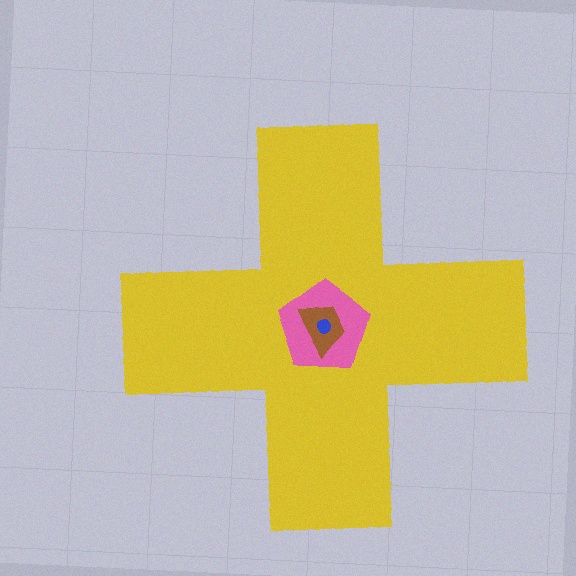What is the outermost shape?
The yellow cross.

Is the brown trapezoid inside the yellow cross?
Yes.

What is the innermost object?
The blue circle.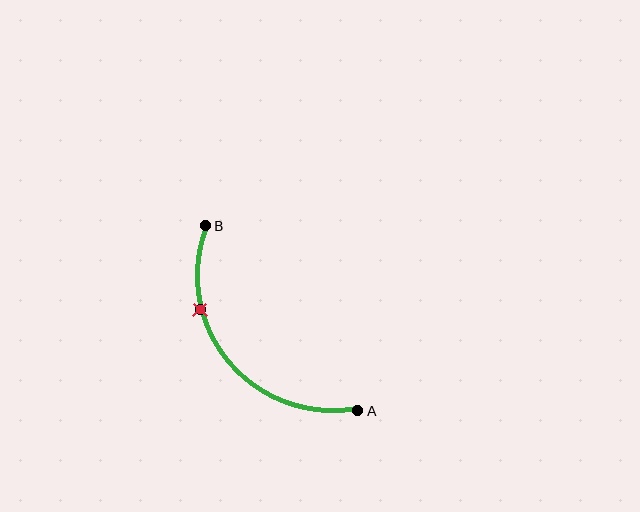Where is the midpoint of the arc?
The arc midpoint is the point on the curve farthest from the straight line joining A and B. It sits below and to the left of that line.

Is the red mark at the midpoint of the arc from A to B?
No. The red mark lies on the arc but is closer to endpoint B. The arc midpoint would be at the point on the curve equidistant along the arc from both A and B.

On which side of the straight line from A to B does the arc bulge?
The arc bulges below and to the left of the straight line connecting A and B.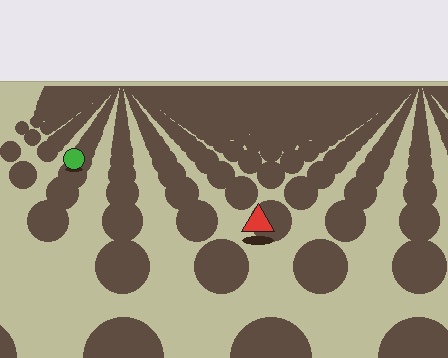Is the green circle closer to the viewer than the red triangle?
No. The red triangle is closer — you can tell from the texture gradient: the ground texture is coarser near it.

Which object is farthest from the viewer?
The green circle is farthest from the viewer. It appears smaller and the ground texture around it is denser.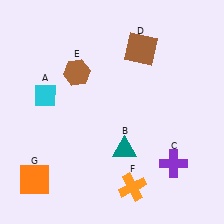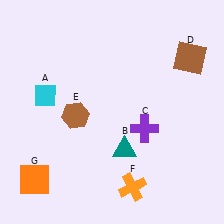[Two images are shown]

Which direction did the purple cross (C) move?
The purple cross (C) moved up.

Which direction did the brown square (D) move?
The brown square (D) moved right.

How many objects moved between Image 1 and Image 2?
3 objects moved between the two images.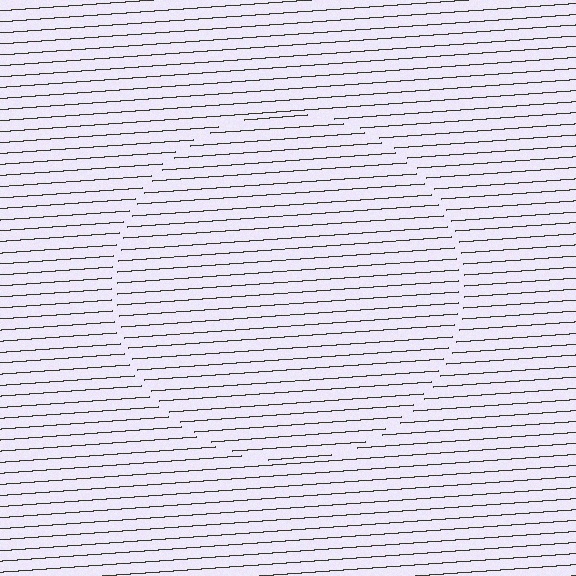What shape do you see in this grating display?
An illusory circle. The interior of the shape contains the same grating, shifted by half a period — the contour is defined by the phase discontinuity where line-ends from the inner and outer gratings abut.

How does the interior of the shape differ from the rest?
The interior of the shape contains the same grating, shifted by half a period — the contour is defined by the phase discontinuity where line-ends from the inner and outer gratings abut.